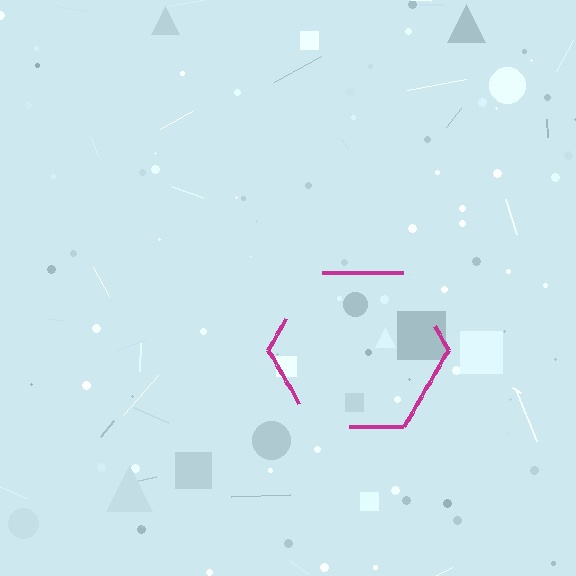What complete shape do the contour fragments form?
The contour fragments form a hexagon.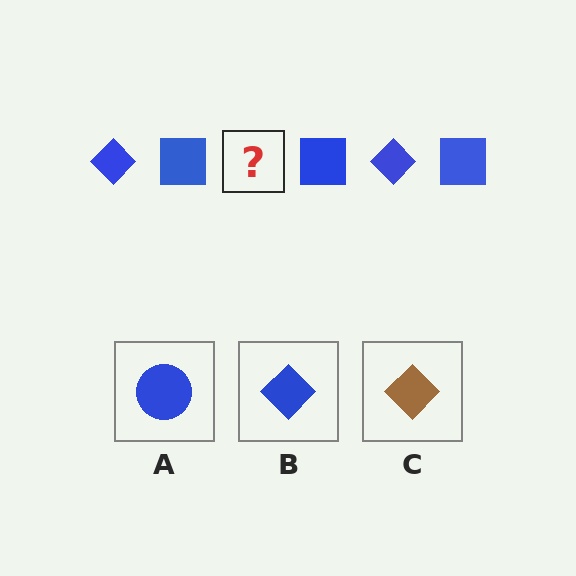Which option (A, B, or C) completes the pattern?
B.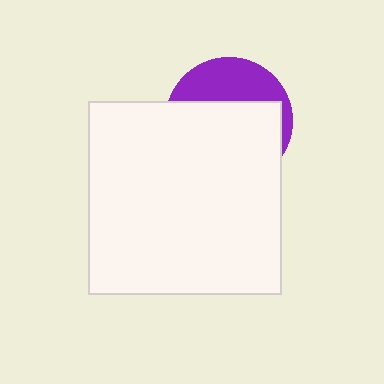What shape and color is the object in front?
The object in front is a white square.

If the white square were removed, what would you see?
You would see the complete purple circle.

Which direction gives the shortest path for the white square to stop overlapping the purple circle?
Moving down gives the shortest separation.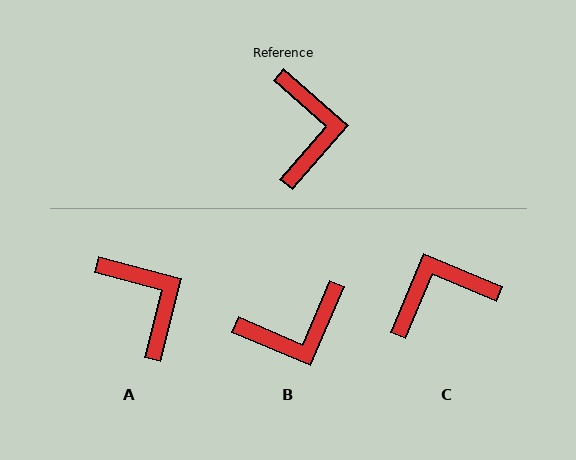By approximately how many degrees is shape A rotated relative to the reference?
Approximately 27 degrees counter-clockwise.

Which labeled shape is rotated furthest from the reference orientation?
C, about 109 degrees away.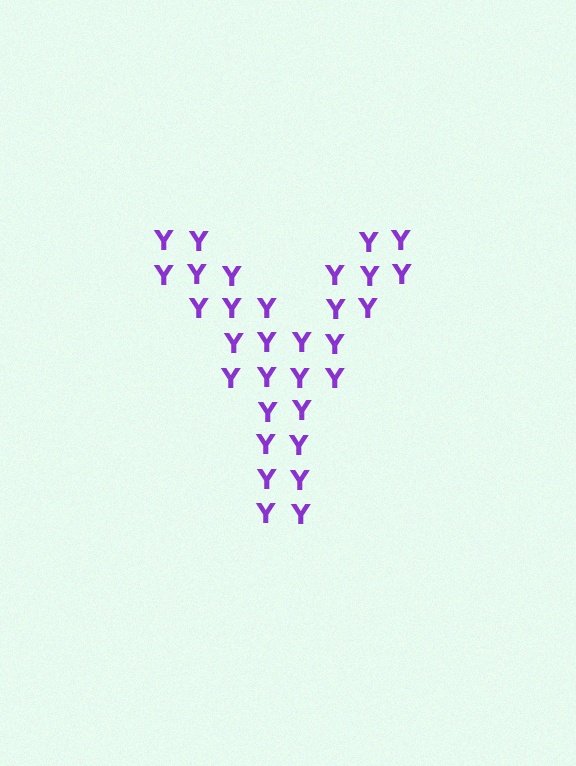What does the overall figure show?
The overall figure shows the letter Y.